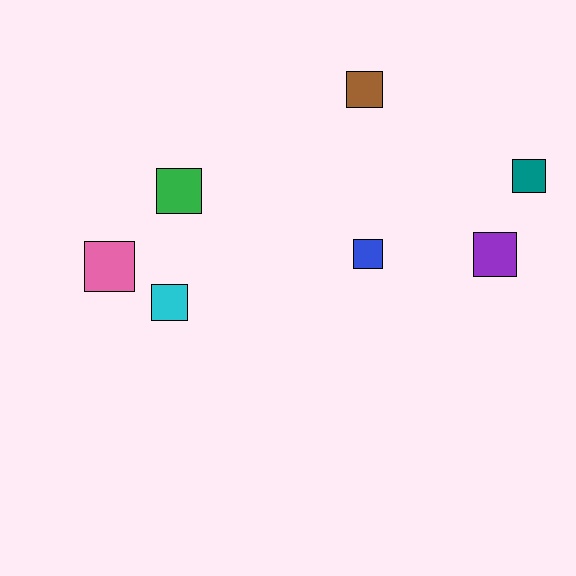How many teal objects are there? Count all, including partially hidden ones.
There is 1 teal object.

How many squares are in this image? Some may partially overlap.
There are 7 squares.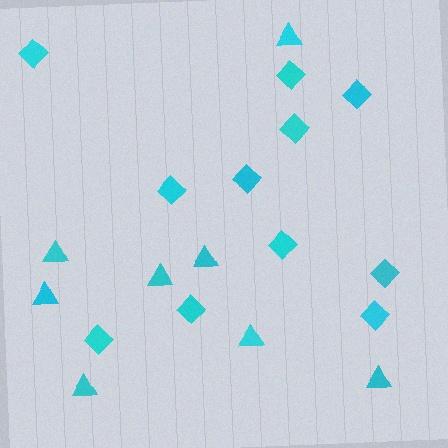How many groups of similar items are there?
There are 2 groups: one group of triangles (8) and one group of diamonds (11).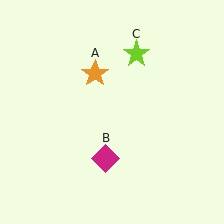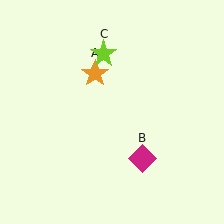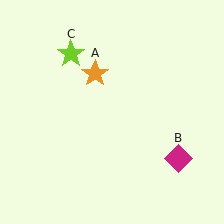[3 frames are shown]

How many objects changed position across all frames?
2 objects changed position: magenta diamond (object B), lime star (object C).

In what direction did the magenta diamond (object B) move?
The magenta diamond (object B) moved right.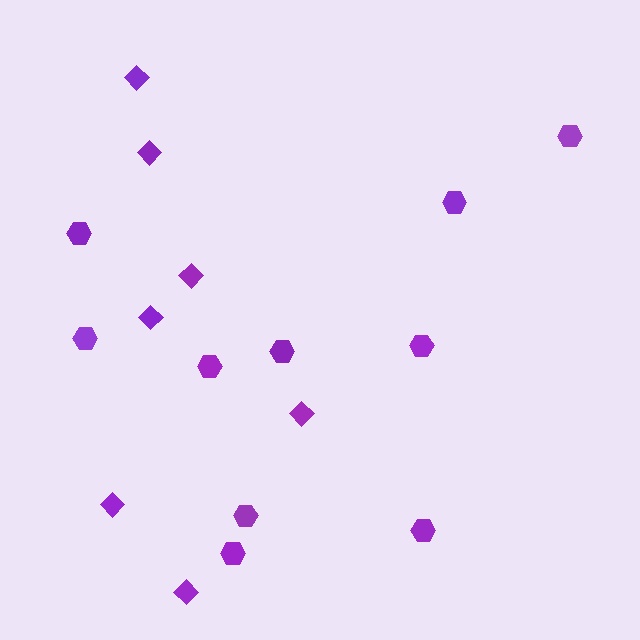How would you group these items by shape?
There are 2 groups: one group of hexagons (10) and one group of diamonds (7).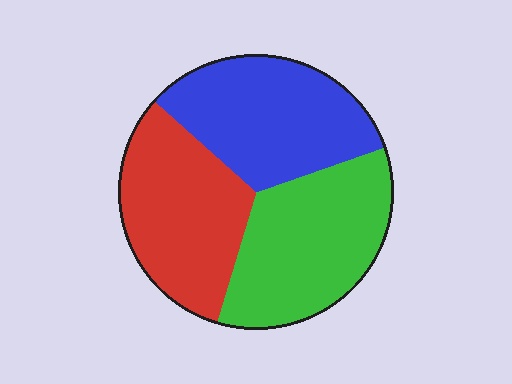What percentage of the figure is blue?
Blue covers about 35% of the figure.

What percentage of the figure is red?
Red takes up about one third (1/3) of the figure.